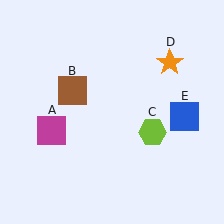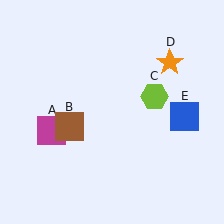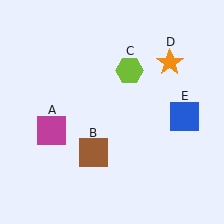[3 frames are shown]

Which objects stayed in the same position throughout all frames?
Magenta square (object A) and orange star (object D) and blue square (object E) remained stationary.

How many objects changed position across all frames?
2 objects changed position: brown square (object B), lime hexagon (object C).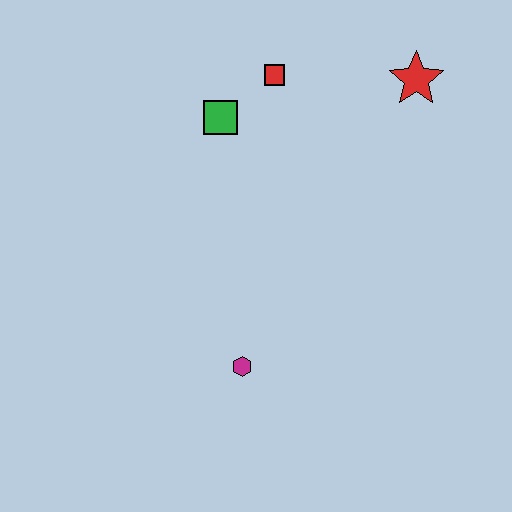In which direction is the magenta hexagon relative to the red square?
The magenta hexagon is below the red square.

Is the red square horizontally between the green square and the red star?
Yes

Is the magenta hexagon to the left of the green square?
No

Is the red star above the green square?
Yes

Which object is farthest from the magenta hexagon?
The red star is farthest from the magenta hexagon.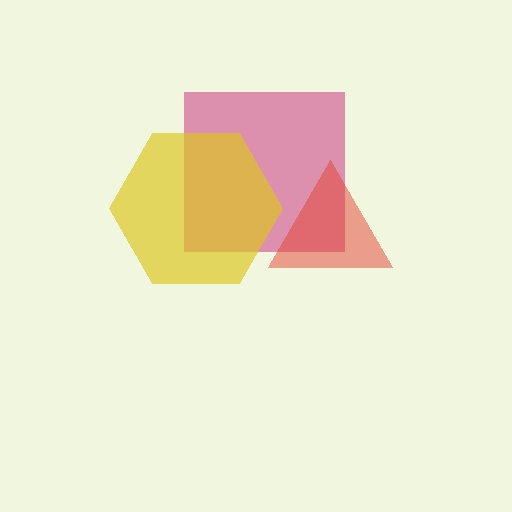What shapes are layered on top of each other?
The layered shapes are: a magenta square, a red triangle, a yellow hexagon.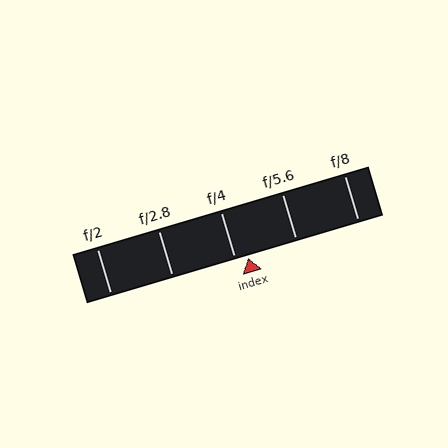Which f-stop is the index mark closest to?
The index mark is closest to f/4.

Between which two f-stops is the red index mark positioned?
The index mark is between f/4 and f/5.6.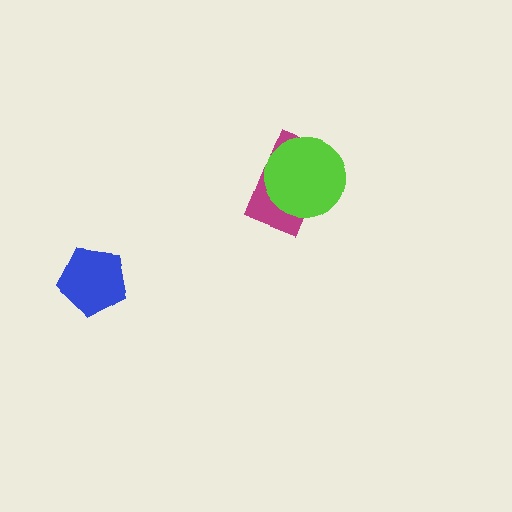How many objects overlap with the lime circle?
1 object overlaps with the lime circle.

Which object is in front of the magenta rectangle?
The lime circle is in front of the magenta rectangle.